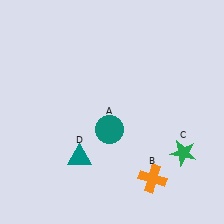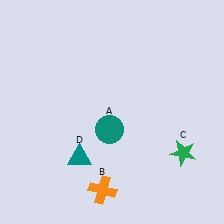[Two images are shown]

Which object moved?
The orange cross (B) moved left.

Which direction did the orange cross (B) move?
The orange cross (B) moved left.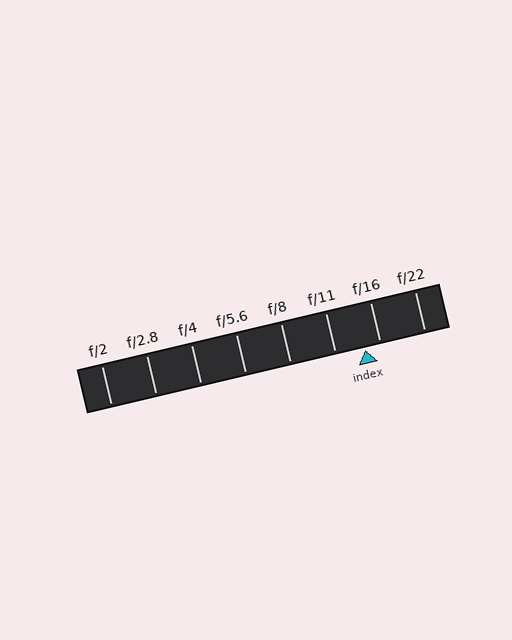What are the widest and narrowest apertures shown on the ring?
The widest aperture shown is f/2 and the narrowest is f/22.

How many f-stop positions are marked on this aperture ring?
There are 8 f-stop positions marked.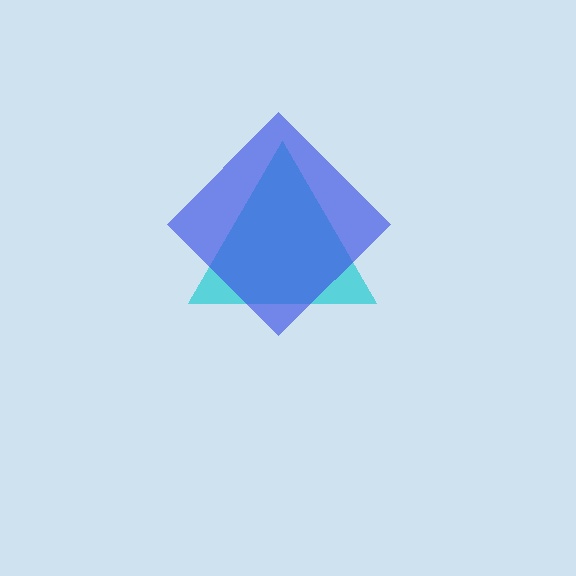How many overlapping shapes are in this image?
There are 2 overlapping shapes in the image.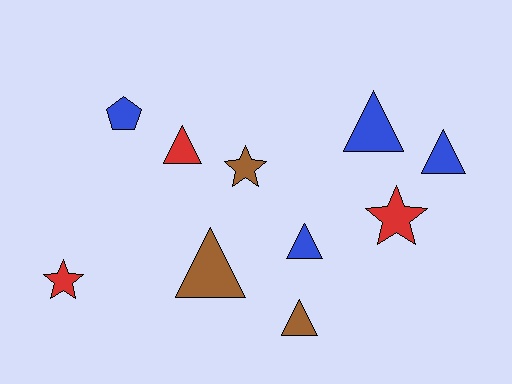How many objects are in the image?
There are 10 objects.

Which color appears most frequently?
Blue, with 4 objects.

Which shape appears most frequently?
Triangle, with 6 objects.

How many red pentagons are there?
There are no red pentagons.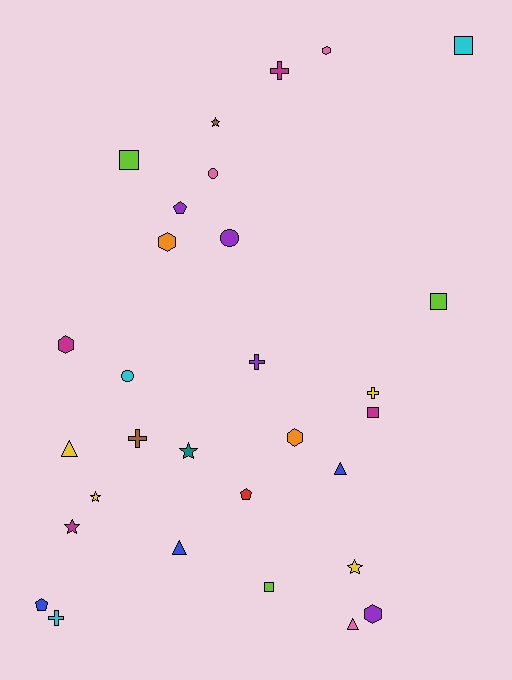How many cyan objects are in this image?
There are 3 cyan objects.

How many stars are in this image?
There are 5 stars.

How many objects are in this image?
There are 30 objects.